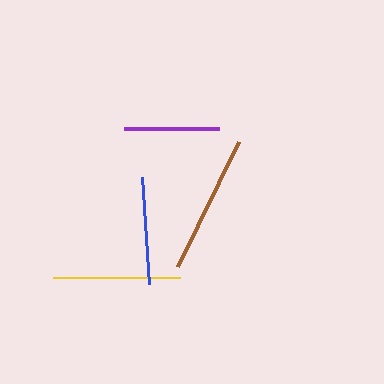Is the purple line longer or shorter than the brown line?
The brown line is longer than the purple line.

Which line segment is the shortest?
The purple line is the shortest at approximately 95 pixels.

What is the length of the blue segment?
The blue segment is approximately 107 pixels long.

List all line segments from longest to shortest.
From longest to shortest: brown, yellow, blue, purple.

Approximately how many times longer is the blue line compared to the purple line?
The blue line is approximately 1.1 times the length of the purple line.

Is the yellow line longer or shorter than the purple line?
The yellow line is longer than the purple line.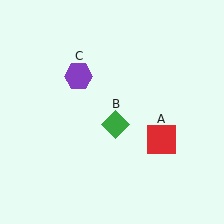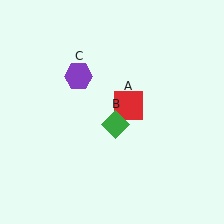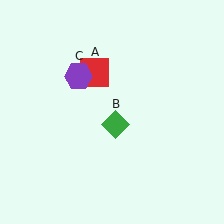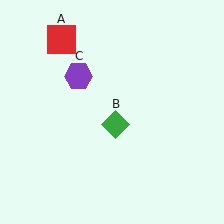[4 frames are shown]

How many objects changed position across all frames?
1 object changed position: red square (object A).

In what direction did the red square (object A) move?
The red square (object A) moved up and to the left.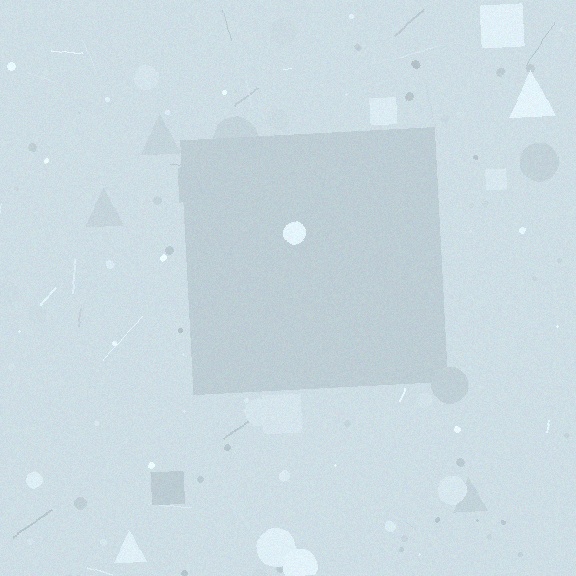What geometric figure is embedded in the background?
A square is embedded in the background.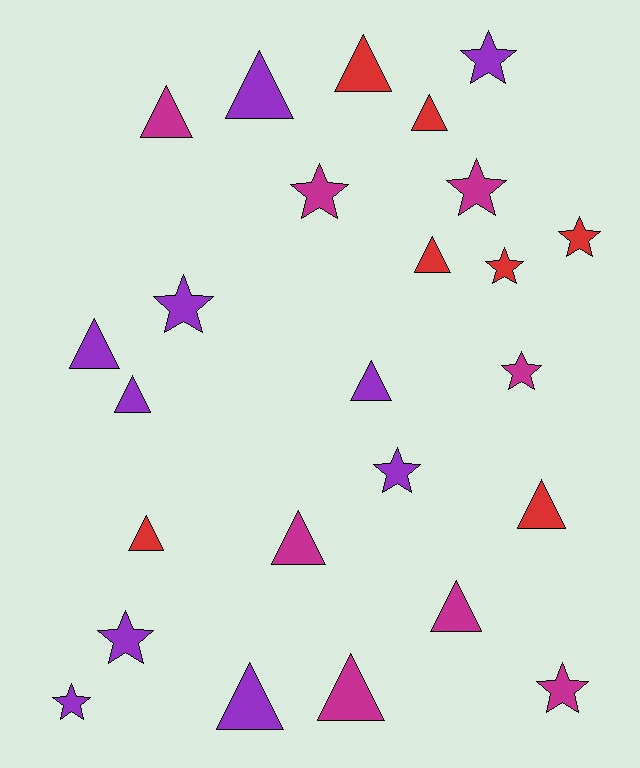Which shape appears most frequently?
Triangle, with 14 objects.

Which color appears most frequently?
Purple, with 10 objects.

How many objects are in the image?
There are 25 objects.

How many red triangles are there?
There are 5 red triangles.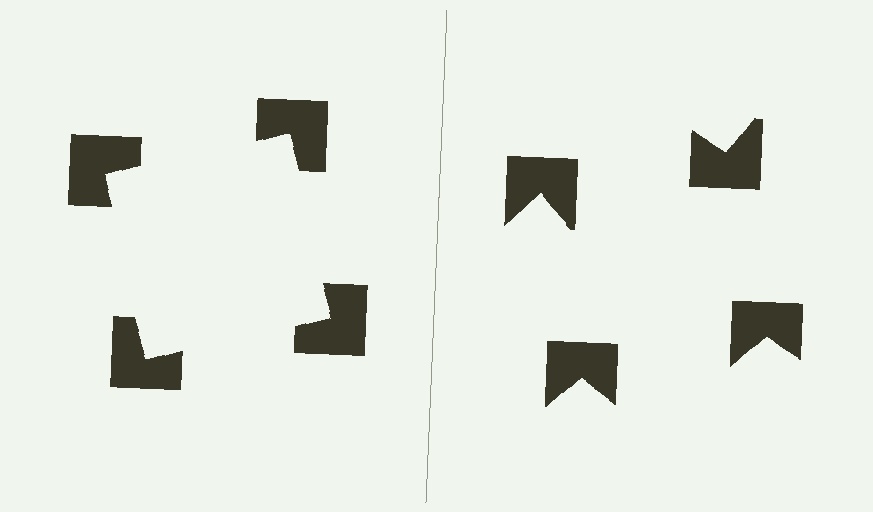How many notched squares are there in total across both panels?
8 — 4 on each side.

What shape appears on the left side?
An illusory square.